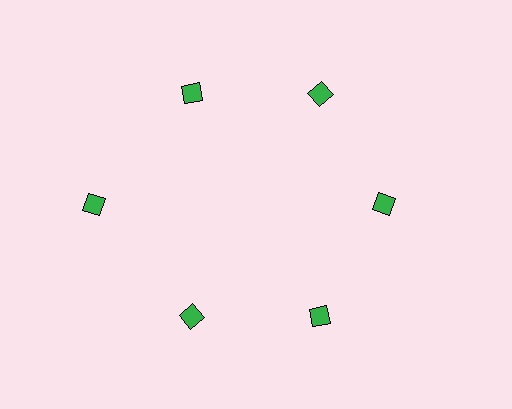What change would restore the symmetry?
The symmetry would be restored by moving it inward, back onto the ring so that all 6 diamonds sit at equal angles and equal distance from the center.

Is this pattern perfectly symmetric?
No. The 6 green diamonds are arranged in a ring, but one element near the 9 o'clock position is pushed outward from the center, breaking the 6-fold rotational symmetry.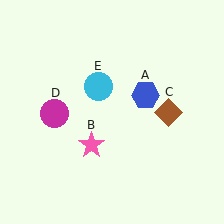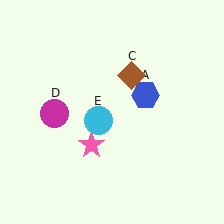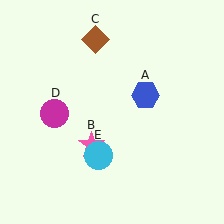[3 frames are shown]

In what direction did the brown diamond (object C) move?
The brown diamond (object C) moved up and to the left.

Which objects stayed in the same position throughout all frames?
Blue hexagon (object A) and pink star (object B) and magenta circle (object D) remained stationary.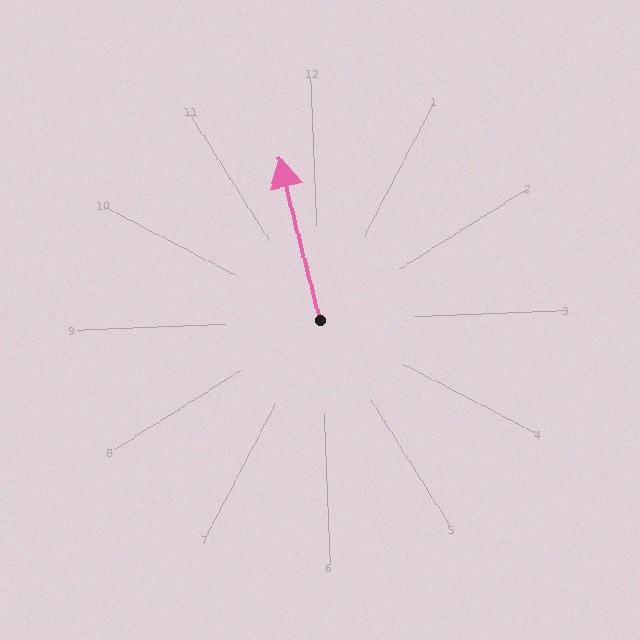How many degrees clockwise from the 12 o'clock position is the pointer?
Approximately 348 degrees.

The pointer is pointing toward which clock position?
Roughly 12 o'clock.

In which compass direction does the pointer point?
North.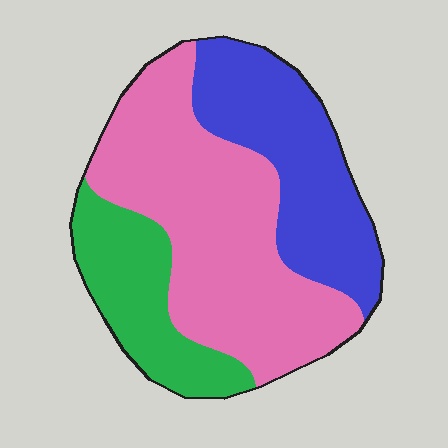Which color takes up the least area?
Green, at roughly 20%.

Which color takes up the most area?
Pink, at roughly 50%.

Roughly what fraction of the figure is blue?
Blue covers about 30% of the figure.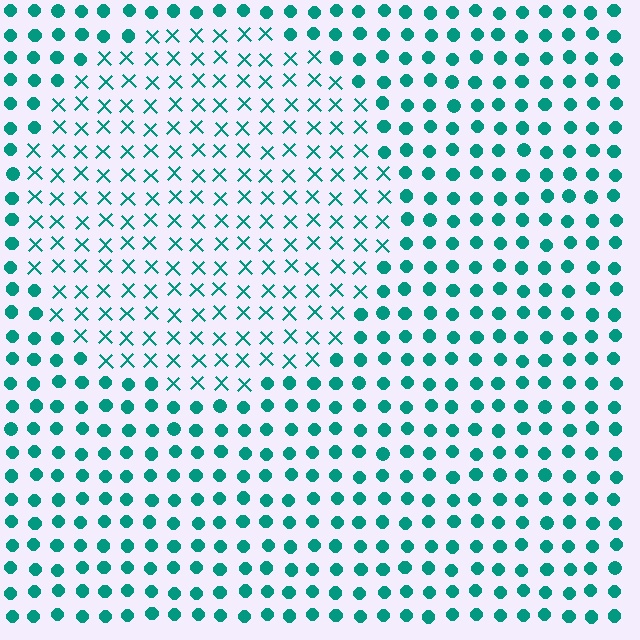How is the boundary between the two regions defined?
The boundary is defined by a change in element shape: X marks inside vs. circles outside. All elements share the same color and spacing.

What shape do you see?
I see a circle.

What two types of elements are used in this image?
The image uses X marks inside the circle region and circles outside it.